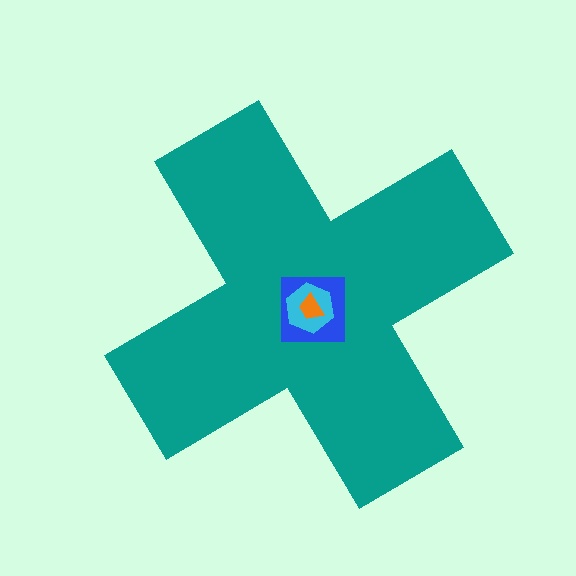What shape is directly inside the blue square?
The cyan hexagon.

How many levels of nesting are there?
4.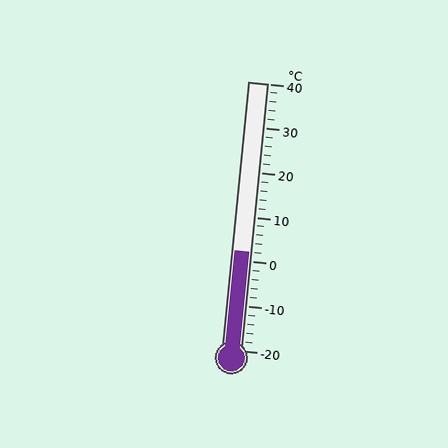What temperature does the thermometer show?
The thermometer shows approximately 2°C.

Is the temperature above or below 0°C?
The temperature is above 0°C.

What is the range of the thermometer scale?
The thermometer scale ranges from -20°C to 40°C.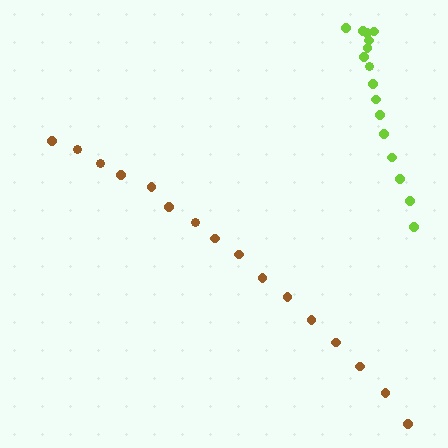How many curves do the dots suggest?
There are 2 distinct paths.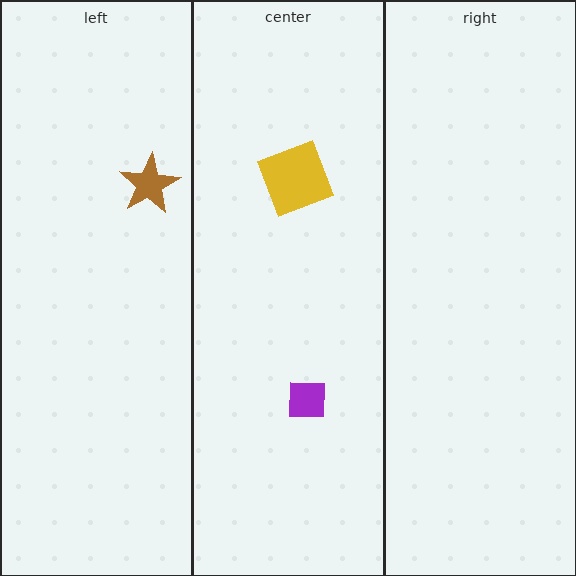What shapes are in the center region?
The purple square, the yellow square.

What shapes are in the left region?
The brown star.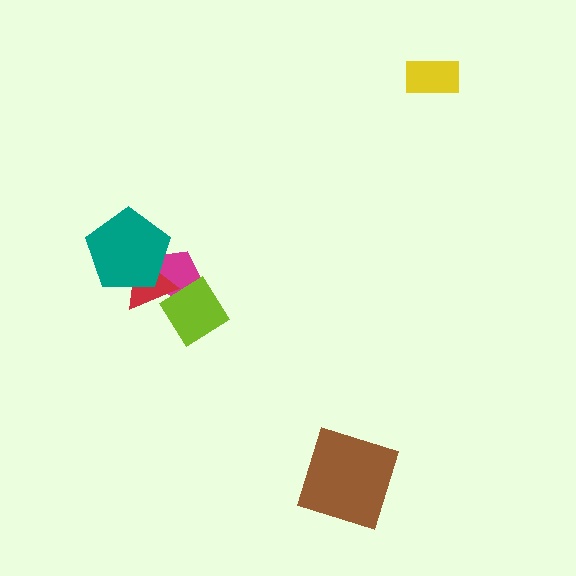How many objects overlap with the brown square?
0 objects overlap with the brown square.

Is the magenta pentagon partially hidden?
Yes, it is partially covered by another shape.